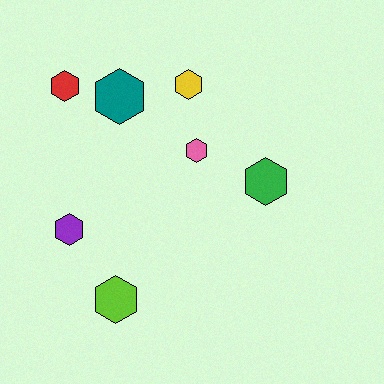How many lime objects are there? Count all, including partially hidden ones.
There is 1 lime object.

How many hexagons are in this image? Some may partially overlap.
There are 7 hexagons.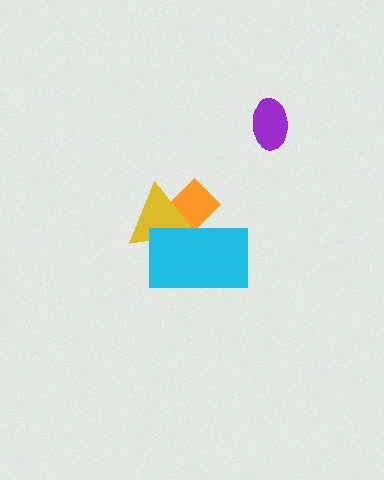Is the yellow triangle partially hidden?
Yes, it is partially covered by another shape.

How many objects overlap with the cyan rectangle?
2 objects overlap with the cyan rectangle.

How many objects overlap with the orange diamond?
2 objects overlap with the orange diamond.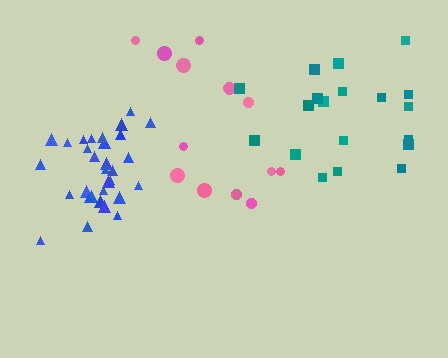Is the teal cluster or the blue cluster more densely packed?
Blue.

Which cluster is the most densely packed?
Blue.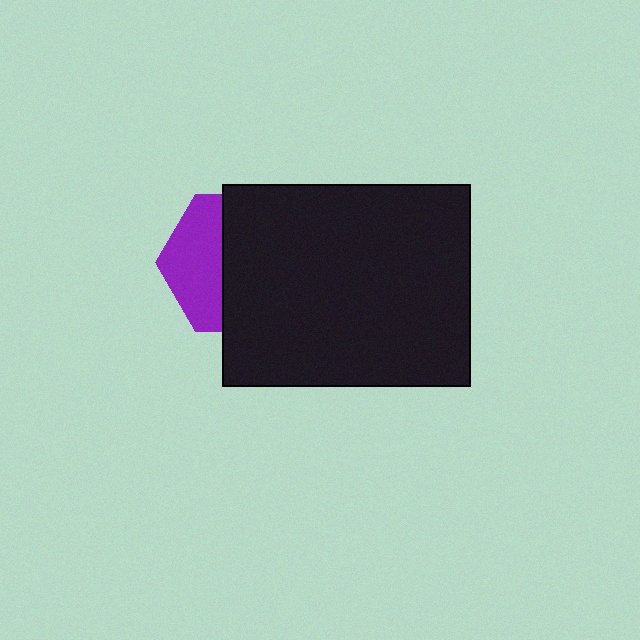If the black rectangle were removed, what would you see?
You would see the complete purple hexagon.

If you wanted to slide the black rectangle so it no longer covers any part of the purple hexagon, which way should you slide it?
Slide it right — that is the most direct way to separate the two shapes.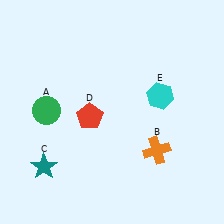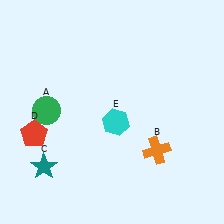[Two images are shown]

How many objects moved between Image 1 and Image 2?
2 objects moved between the two images.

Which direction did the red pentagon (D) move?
The red pentagon (D) moved left.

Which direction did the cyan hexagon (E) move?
The cyan hexagon (E) moved left.